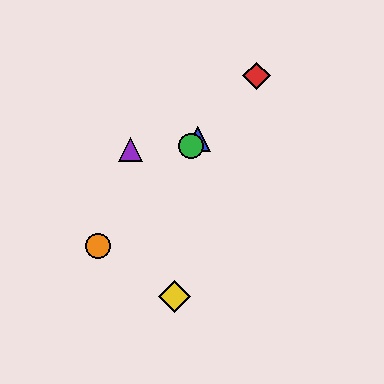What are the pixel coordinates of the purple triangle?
The purple triangle is at (130, 150).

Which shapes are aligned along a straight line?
The red diamond, the blue triangle, the green circle, the orange circle are aligned along a straight line.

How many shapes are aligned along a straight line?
4 shapes (the red diamond, the blue triangle, the green circle, the orange circle) are aligned along a straight line.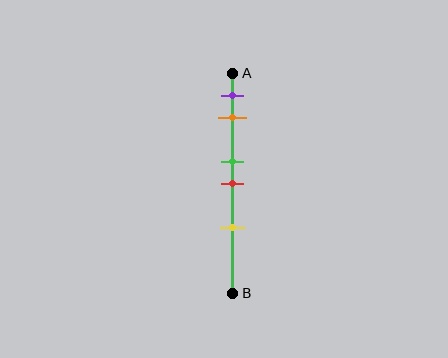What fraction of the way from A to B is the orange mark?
The orange mark is approximately 20% (0.2) of the way from A to B.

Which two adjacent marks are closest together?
The green and red marks are the closest adjacent pair.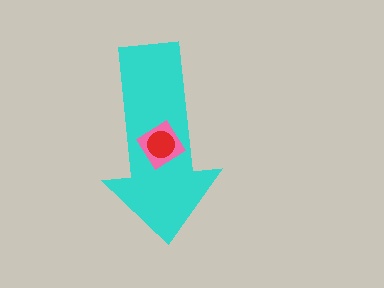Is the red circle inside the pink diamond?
Yes.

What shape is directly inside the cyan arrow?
The pink diamond.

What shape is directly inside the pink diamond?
The red circle.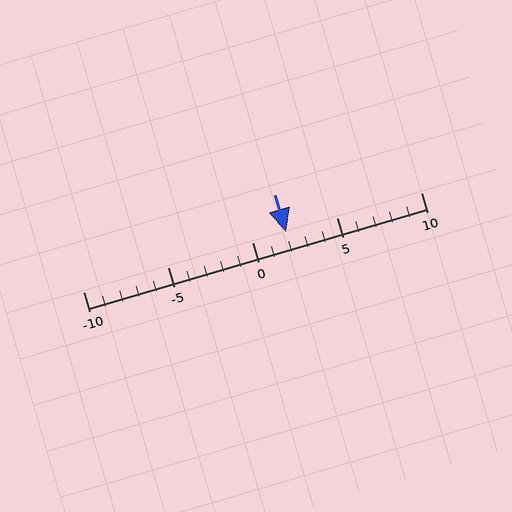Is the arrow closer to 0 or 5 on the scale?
The arrow is closer to 0.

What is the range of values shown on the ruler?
The ruler shows values from -10 to 10.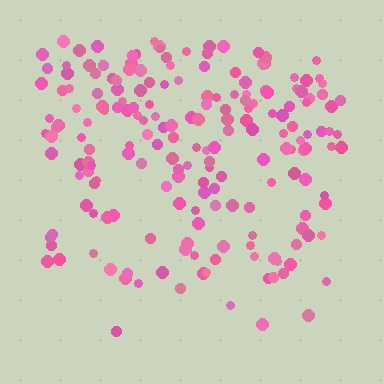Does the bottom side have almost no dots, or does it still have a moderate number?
Still a moderate number, just noticeably fewer than the top.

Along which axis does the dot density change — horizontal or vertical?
Vertical.